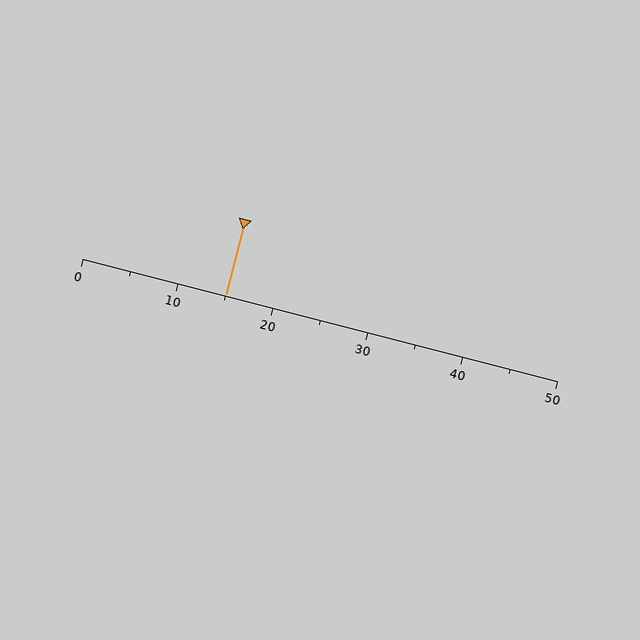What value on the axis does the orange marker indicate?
The marker indicates approximately 15.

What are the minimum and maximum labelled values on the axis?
The axis runs from 0 to 50.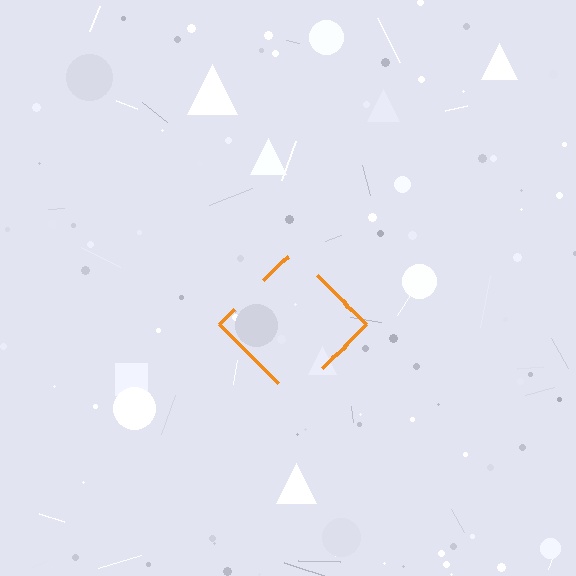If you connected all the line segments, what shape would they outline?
They would outline a diamond.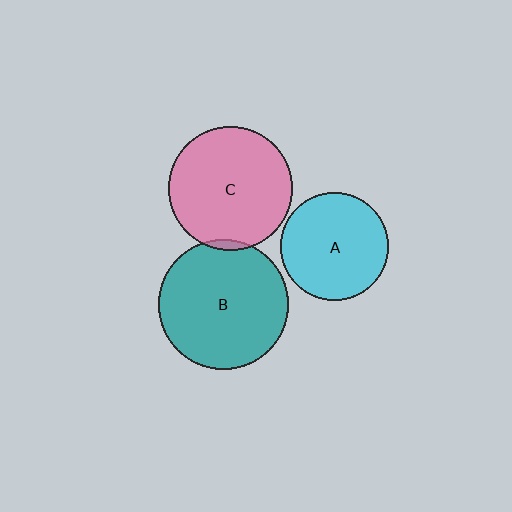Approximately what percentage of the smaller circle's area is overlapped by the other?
Approximately 5%.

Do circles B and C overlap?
Yes.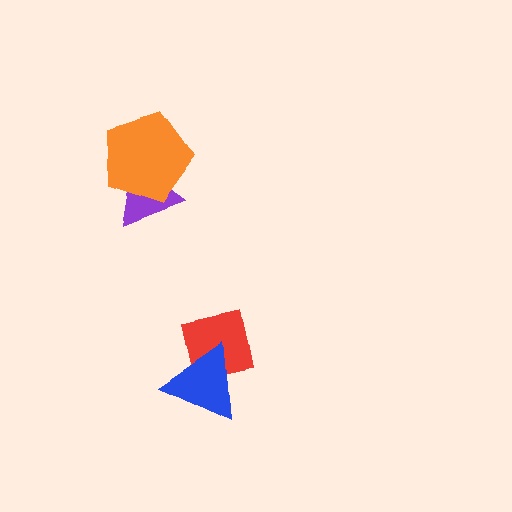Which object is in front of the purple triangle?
The orange pentagon is in front of the purple triangle.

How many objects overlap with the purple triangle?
1 object overlaps with the purple triangle.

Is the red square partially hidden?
Yes, it is partially covered by another shape.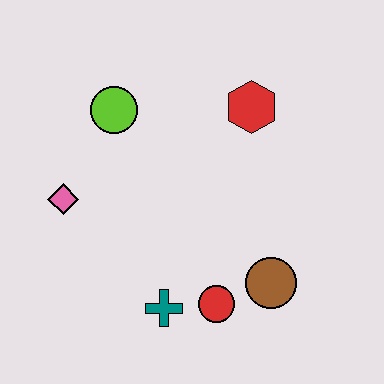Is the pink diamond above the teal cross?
Yes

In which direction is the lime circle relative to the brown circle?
The lime circle is above the brown circle.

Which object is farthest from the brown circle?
The lime circle is farthest from the brown circle.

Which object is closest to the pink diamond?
The lime circle is closest to the pink diamond.